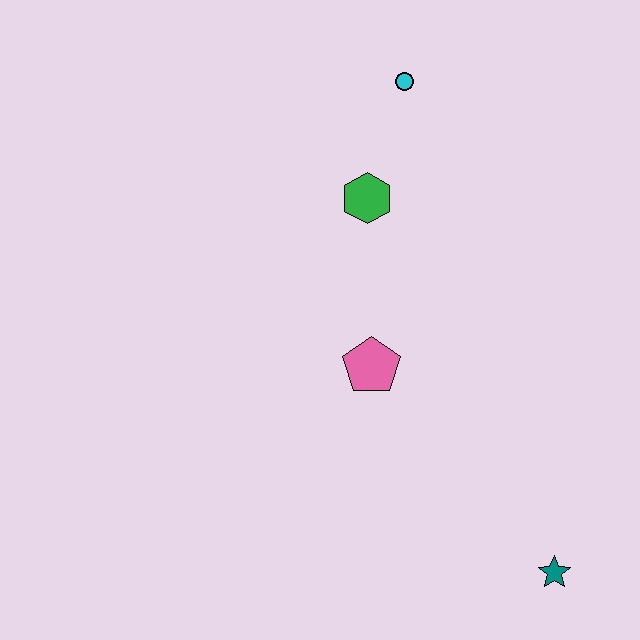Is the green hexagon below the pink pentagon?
No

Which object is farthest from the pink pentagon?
The cyan circle is farthest from the pink pentagon.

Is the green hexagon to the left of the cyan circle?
Yes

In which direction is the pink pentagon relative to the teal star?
The pink pentagon is above the teal star.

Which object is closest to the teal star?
The pink pentagon is closest to the teal star.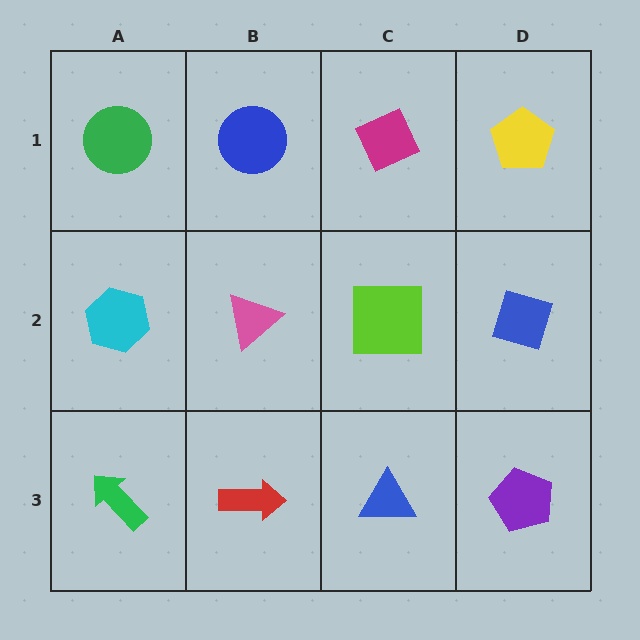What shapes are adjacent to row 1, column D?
A blue diamond (row 2, column D), a magenta diamond (row 1, column C).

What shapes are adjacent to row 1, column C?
A lime square (row 2, column C), a blue circle (row 1, column B), a yellow pentagon (row 1, column D).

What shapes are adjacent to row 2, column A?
A green circle (row 1, column A), a green arrow (row 3, column A), a pink triangle (row 2, column B).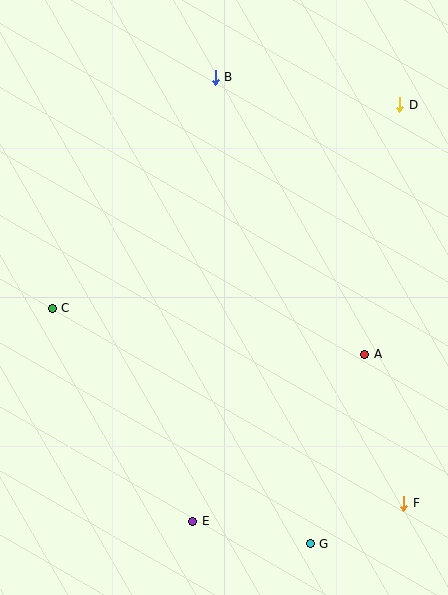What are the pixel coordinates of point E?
Point E is at (193, 521).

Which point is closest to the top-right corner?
Point D is closest to the top-right corner.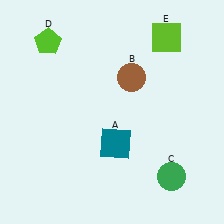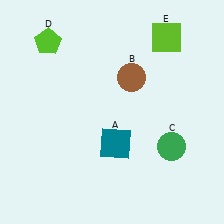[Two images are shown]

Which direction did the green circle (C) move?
The green circle (C) moved up.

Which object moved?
The green circle (C) moved up.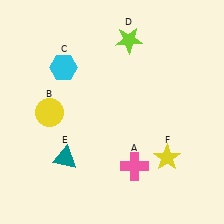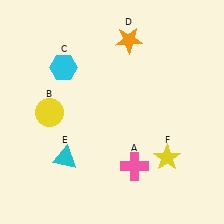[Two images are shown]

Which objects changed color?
D changed from lime to orange. E changed from teal to cyan.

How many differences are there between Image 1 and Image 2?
There are 2 differences between the two images.